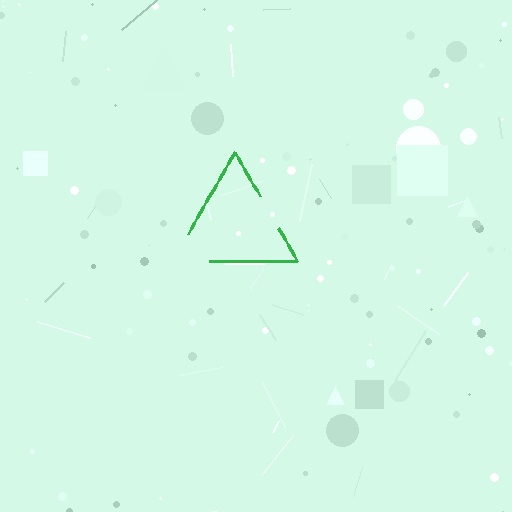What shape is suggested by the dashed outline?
The dashed outline suggests a triangle.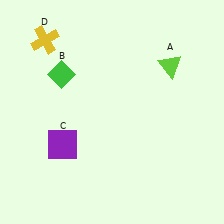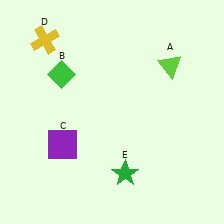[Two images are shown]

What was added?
A green star (E) was added in Image 2.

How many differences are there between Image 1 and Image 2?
There is 1 difference between the two images.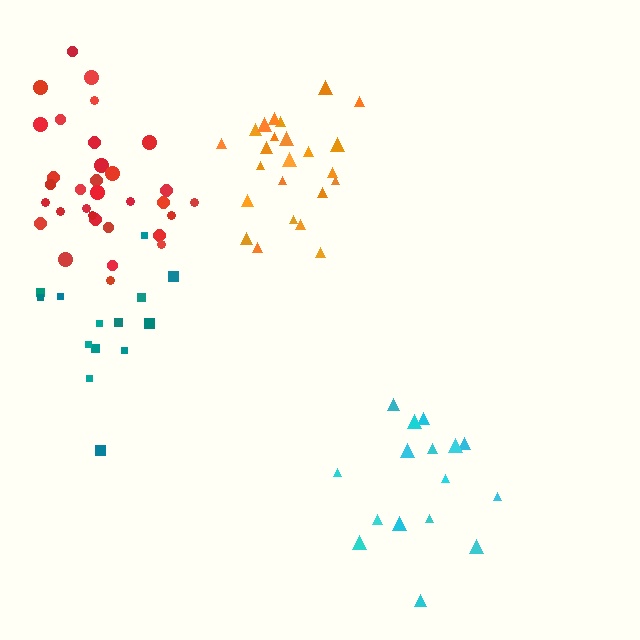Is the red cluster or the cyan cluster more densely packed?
Red.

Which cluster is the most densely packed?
Orange.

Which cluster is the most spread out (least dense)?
Teal.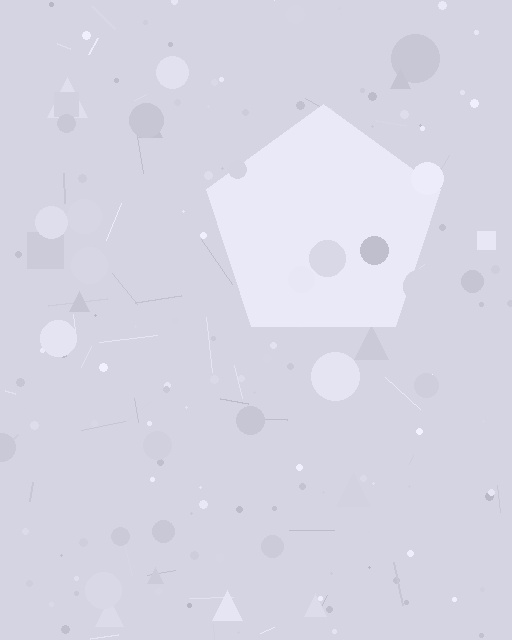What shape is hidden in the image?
A pentagon is hidden in the image.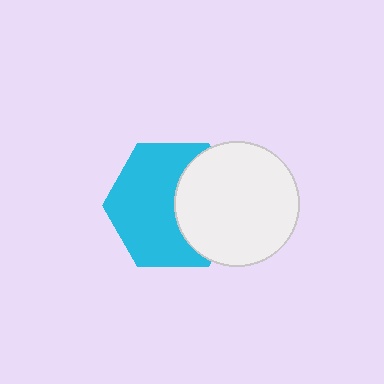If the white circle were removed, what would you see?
You would see the complete cyan hexagon.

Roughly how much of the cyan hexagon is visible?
About half of it is visible (roughly 62%).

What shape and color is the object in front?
The object in front is a white circle.